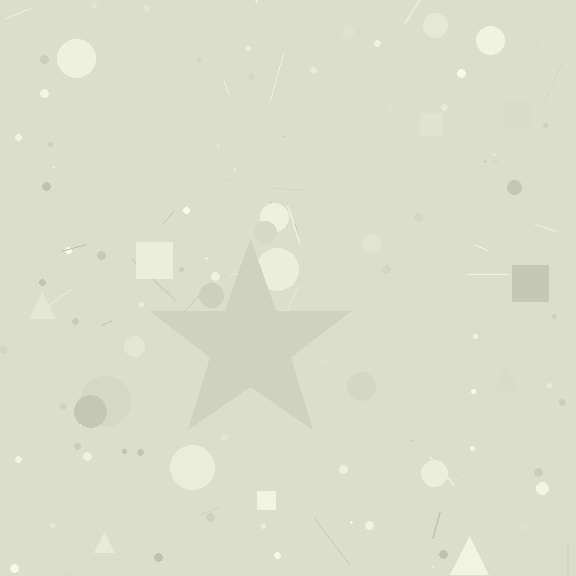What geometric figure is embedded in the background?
A star is embedded in the background.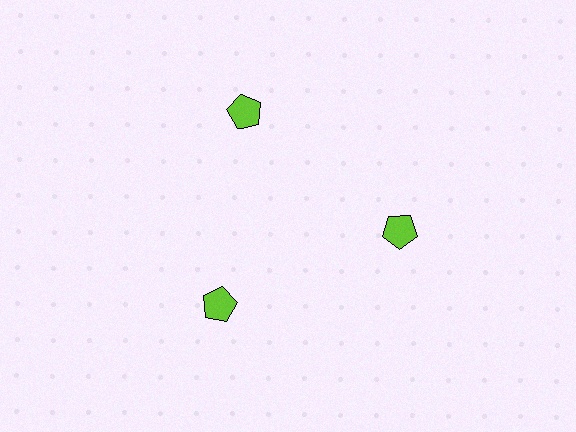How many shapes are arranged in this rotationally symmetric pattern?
There are 3 shapes, arranged in 3 groups of 1.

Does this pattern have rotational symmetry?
Yes, this pattern has 3-fold rotational symmetry. It looks the same after rotating 120 degrees around the center.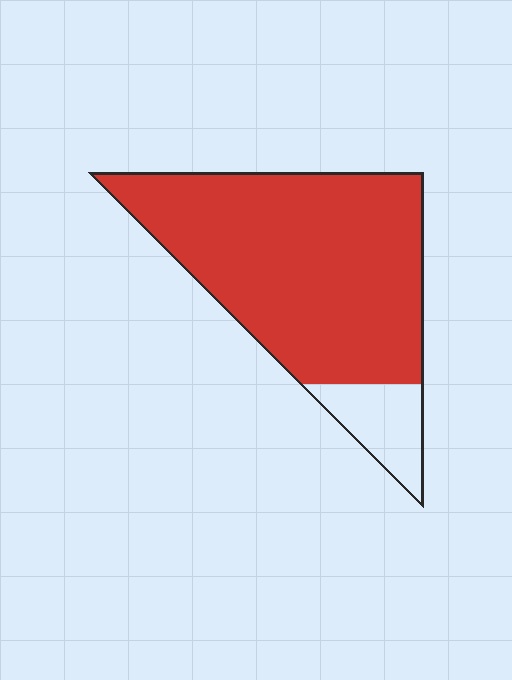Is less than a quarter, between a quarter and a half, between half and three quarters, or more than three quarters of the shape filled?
More than three quarters.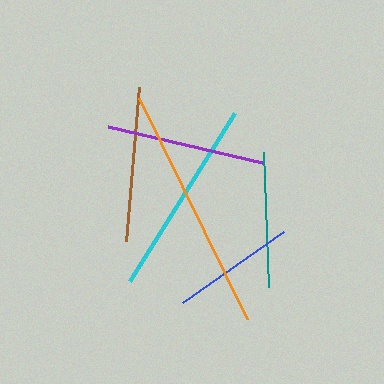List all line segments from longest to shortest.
From longest to shortest: orange, cyan, purple, brown, teal, blue.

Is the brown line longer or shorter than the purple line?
The purple line is longer than the brown line.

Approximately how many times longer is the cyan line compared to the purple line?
The cyan line is approximately 1.3 times the length of the purple line.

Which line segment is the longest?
The orange line is the longest at approximately 246 pixels.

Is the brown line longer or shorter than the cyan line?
The cyan line is longer than the brown line.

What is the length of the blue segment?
The blue segment is approximately 123 pixels long.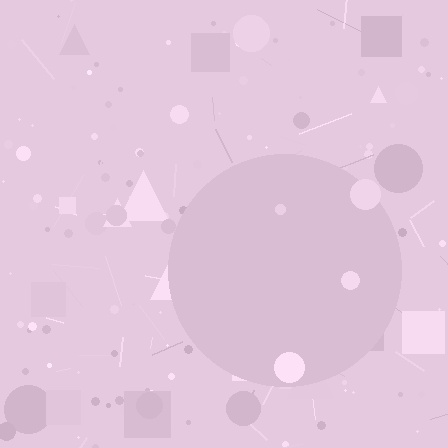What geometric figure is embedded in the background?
A circle is embedded in the background.